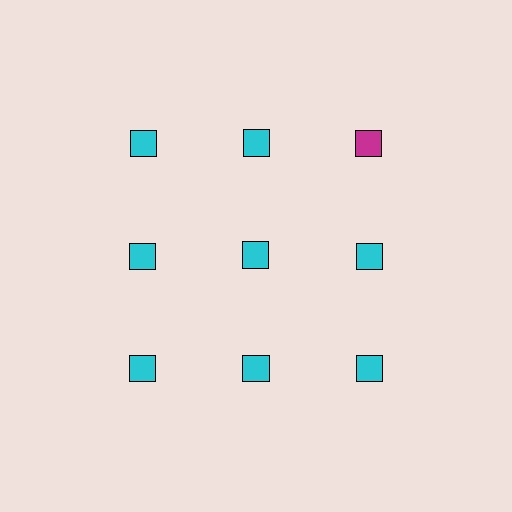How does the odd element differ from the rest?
It has a different color: magenta instead of cyan.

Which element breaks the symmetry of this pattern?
The magenta square in the top row, center column breaks the symmetry. All other shapes are cyan squares.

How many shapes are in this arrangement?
There are 9 shapes arranged in a grid pattern.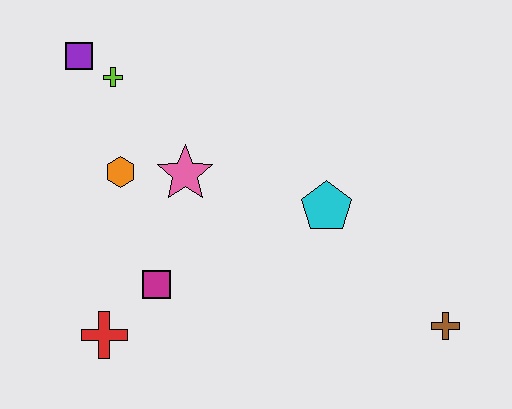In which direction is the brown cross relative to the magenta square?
The brown cross is to the right of the magenta square.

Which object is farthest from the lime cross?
The brown cross is farthest from the lime cross.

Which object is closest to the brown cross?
The cyan pentagon is closest to the brown cross.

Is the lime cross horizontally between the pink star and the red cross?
Yes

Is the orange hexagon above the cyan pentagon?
Yes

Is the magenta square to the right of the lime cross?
Yes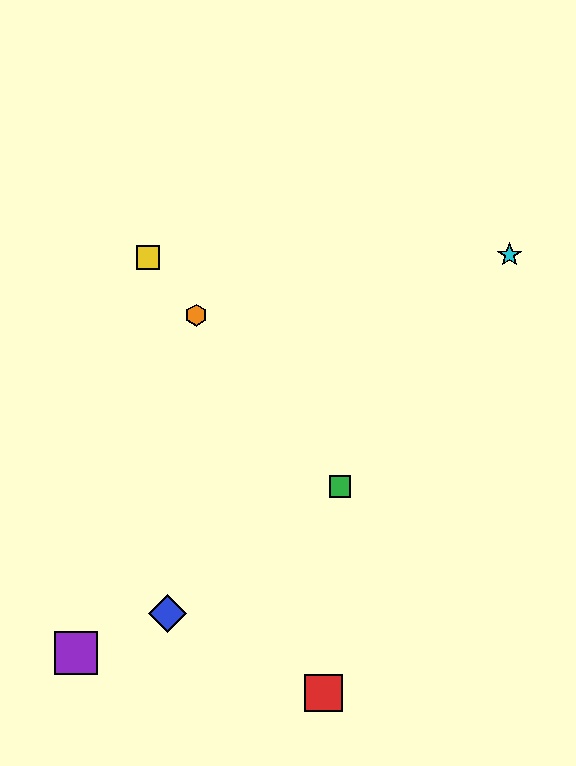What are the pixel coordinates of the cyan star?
The cyan star is at (509, 255).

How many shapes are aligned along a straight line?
3 shapes (the green square, the yellow square, the orange hexagon) are aligned along a straight line.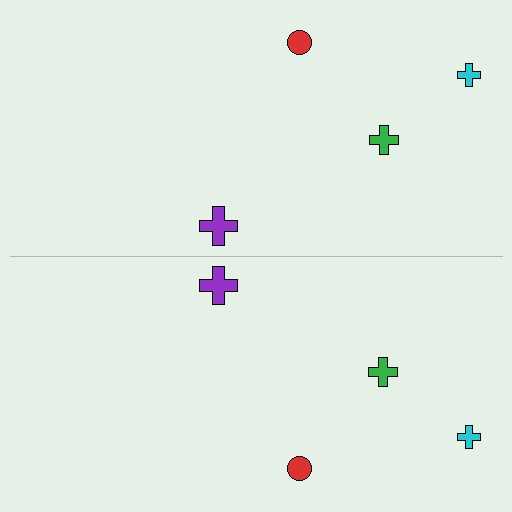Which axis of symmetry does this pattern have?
The pattern has a horizontal axis of symmetry running through the center of the image.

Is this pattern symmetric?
Yes, this pattern has bilateral (reflection) symmetry.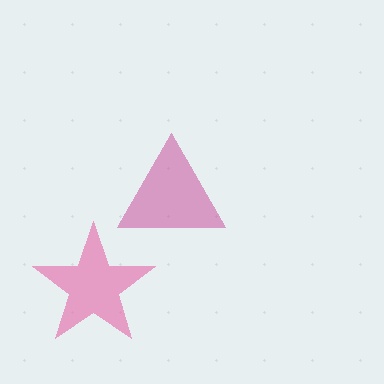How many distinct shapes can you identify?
There are 2 distinct shapes: a pink star, a magenta triangle.